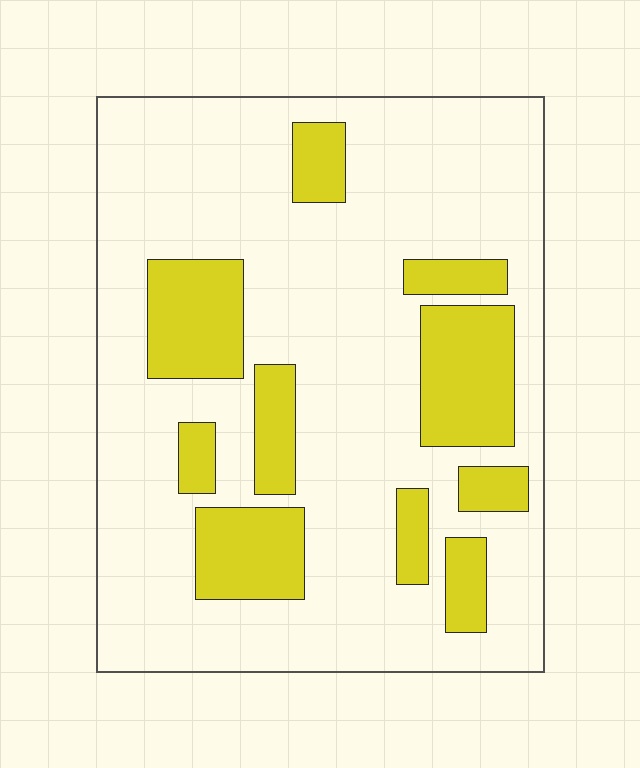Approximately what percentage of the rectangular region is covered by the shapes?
Approximately 25%.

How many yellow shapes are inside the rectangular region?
10.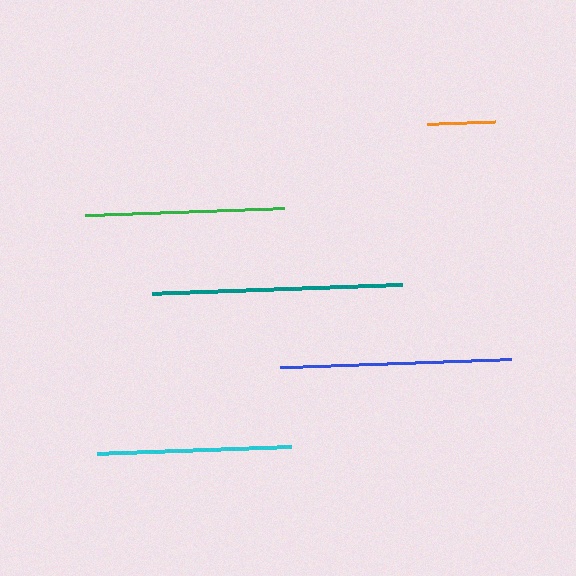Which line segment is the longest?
The teal line is the longest at approximately 250 pixels.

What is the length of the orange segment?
The orange segment is approximately 68 pixels long.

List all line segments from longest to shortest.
From longest to shortest: teal, blue, green, cyan, orange.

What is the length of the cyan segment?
The cyan segment is approximately 194 pixels long.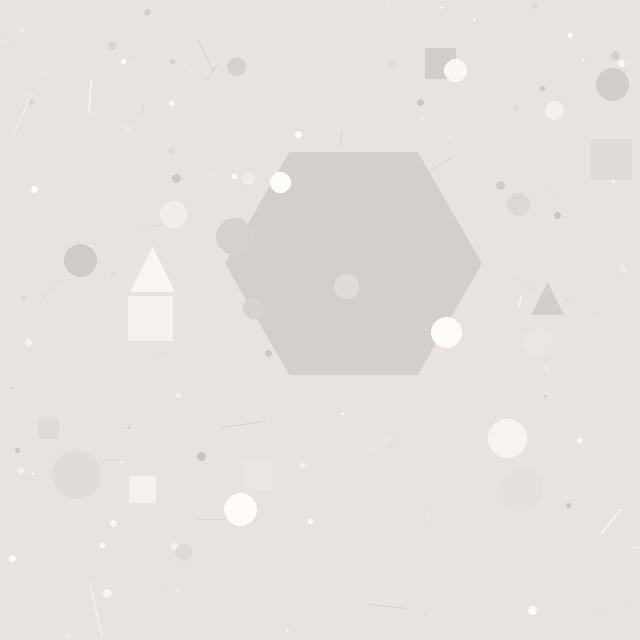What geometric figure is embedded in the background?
A hexagon is embedded in the background.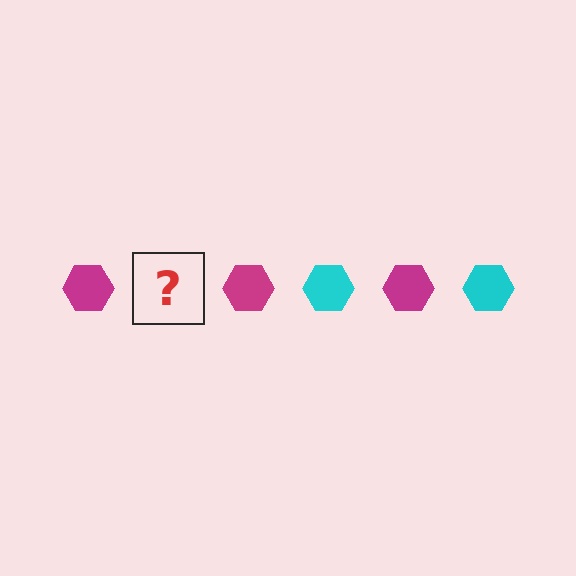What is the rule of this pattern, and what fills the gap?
The rule is that the pattern cycles through magenta, cyan hexagons. The gap should be filled with a cyan hexagon.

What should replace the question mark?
The question mark should be replaced with a cyan hexagon.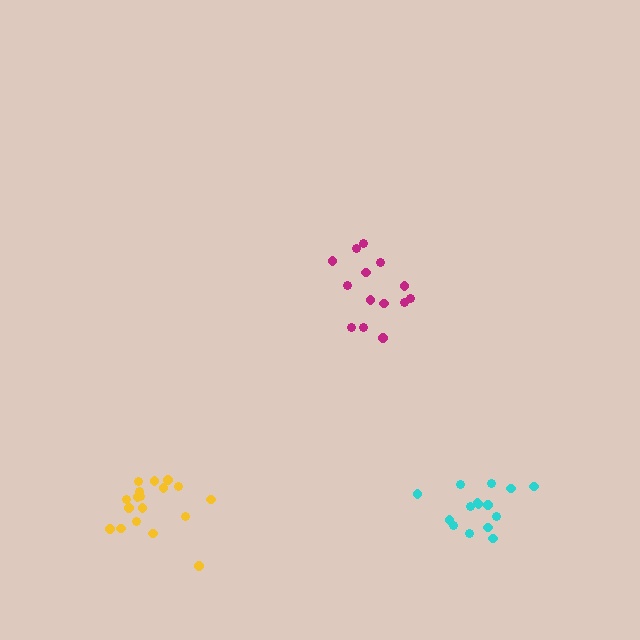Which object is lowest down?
The cyan cluster is bottommost.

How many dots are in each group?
Group 1: 18 dots, Group 2: 14 dots, Group 3: 15 dots (47 total).